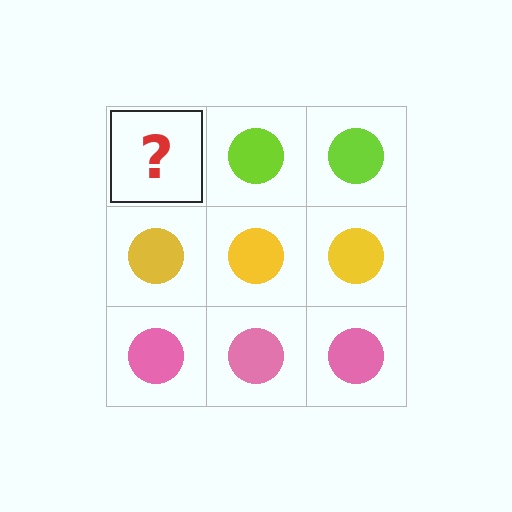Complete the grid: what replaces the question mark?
The question mark should be replaced with a lime circle.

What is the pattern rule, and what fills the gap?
The rule is that each row has a consistent color. The gap should be filled with a lime circle.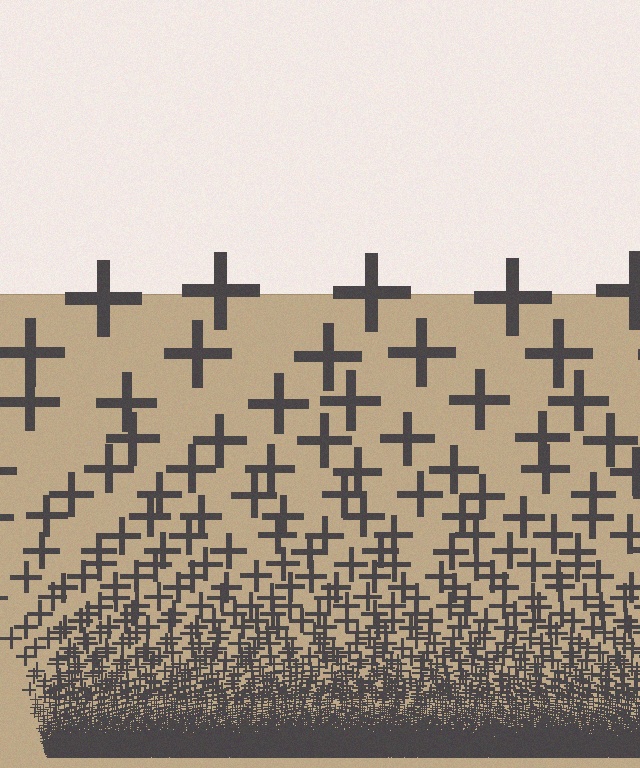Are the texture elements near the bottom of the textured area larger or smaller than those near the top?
Smaller. The gradient is inverted — elements near the bottom are smaller and denser.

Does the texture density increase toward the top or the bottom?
Density increases toward the bottom.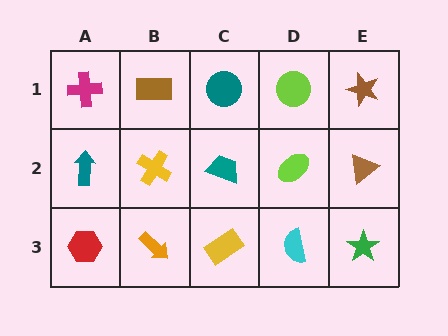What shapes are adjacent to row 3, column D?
A lime ellipse (row 2, column D), a yellow rectangle (row 3, column C), a green star (row 3, column E).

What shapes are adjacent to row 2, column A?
A magenta cross (row 1, column A), a red hexagon (row 3, column A), a yellow cross (row 2, column B).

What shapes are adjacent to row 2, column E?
A brown star (row 1, column E), a green star (row 3, column E), a lime ellipse (row 2, column D).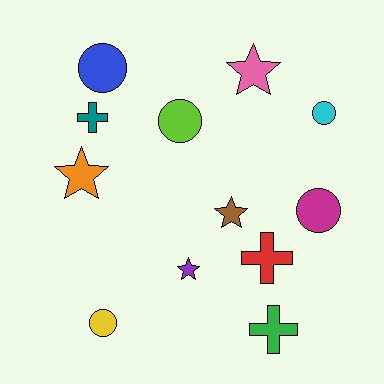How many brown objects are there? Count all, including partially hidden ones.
There is 1 brown object.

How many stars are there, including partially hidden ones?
There are 4 stars.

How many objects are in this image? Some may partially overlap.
There are 12 objects.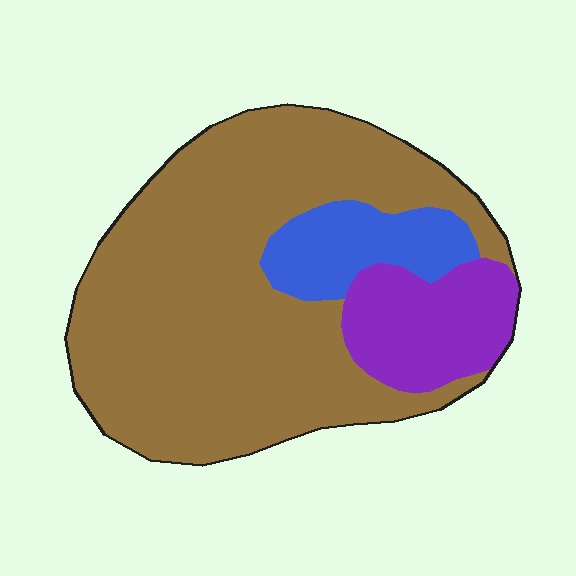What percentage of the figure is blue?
Blue covers 12% of the figure.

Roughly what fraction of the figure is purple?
Purple takes up about one sixth (1/6) of the figure.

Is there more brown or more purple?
Brown.